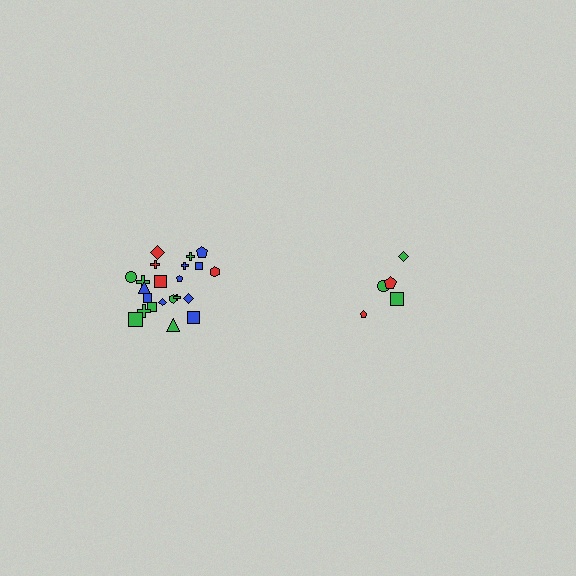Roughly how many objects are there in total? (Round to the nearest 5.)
Roughly 25 objects in total.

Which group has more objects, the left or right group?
The left group.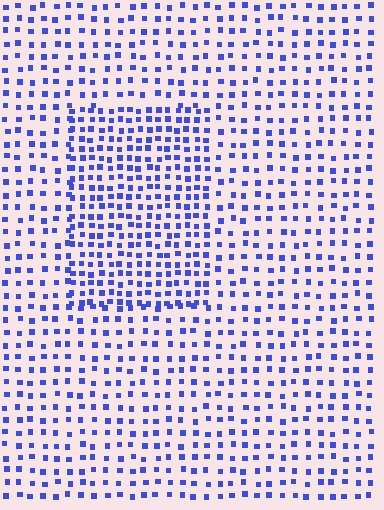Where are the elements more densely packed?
The elements are more densely packed inside the rectangle boundary.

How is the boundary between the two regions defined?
The boundary is defined by a change in element density (approximately 1.7x ratio). All elements are the same color, size, and shape.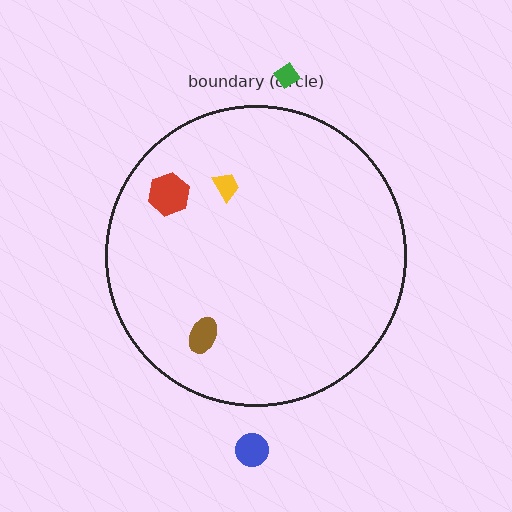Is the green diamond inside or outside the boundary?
Outside.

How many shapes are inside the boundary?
3 inside, 2 outside.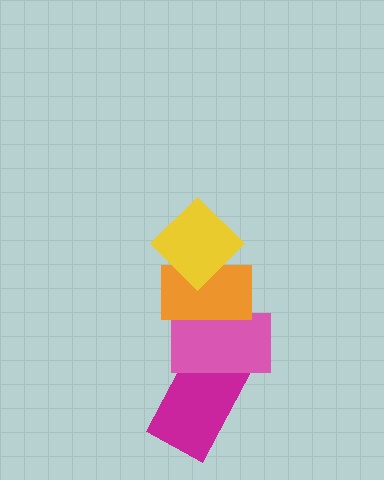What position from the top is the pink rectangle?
The pink rectangle is 3rd from the top.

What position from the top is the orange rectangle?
The orange rectangle is 2nd from the top.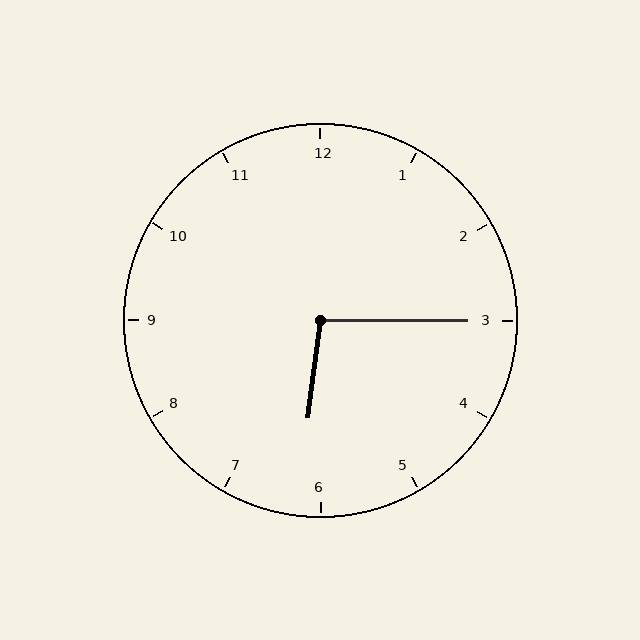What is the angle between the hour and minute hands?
Approximately 98 degrees.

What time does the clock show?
6:15.